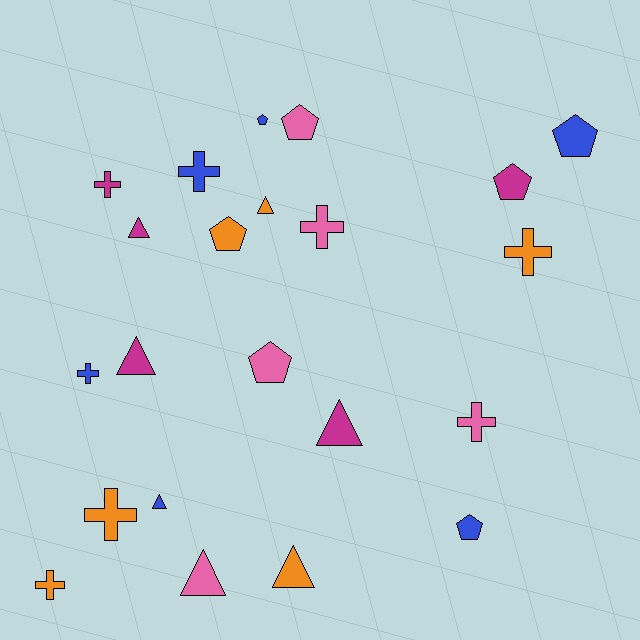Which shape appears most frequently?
Cross, with 8 objects.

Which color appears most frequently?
Blue, with 6 objects.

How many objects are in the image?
There are 22 objects.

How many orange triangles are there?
There are 2 orange triangles.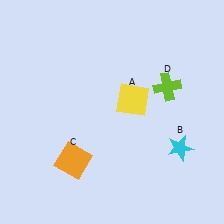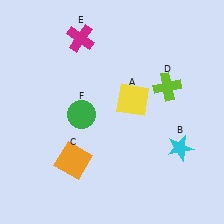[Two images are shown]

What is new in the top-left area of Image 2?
A magenta cross (E) was added in the top-left area of Image 2.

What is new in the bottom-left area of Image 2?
A green circle (F) was added in the bottom-left area of Image 2.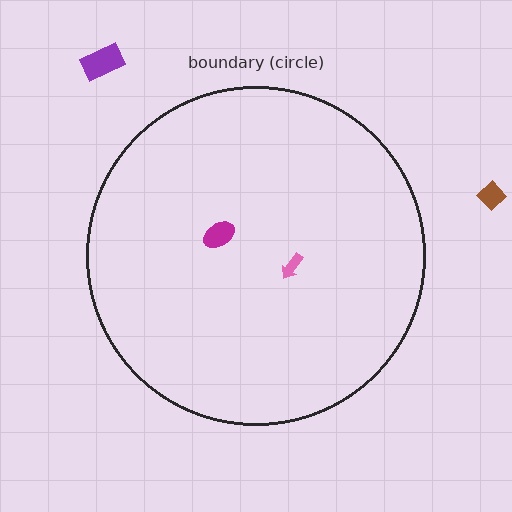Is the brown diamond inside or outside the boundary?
Outside.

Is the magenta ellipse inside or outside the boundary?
Inside.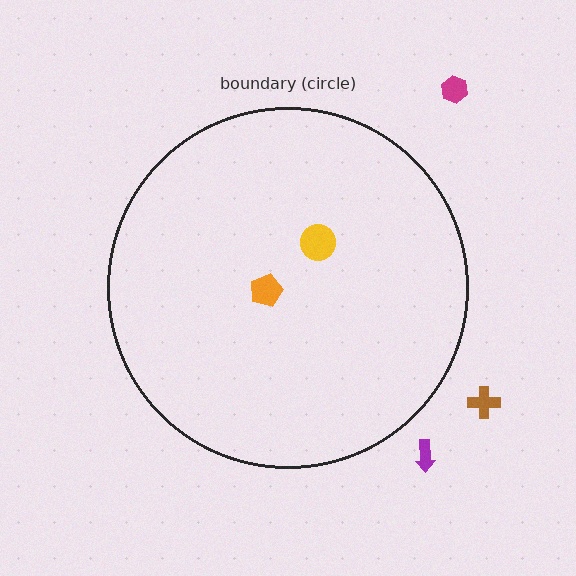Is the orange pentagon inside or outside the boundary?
Inside.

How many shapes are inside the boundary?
2 inside, 3 outside.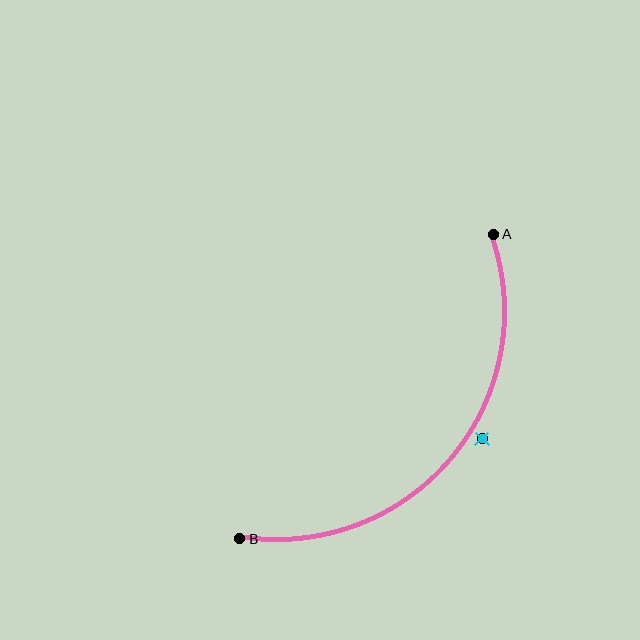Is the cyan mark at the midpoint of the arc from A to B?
No — the cyan mark does not lie on the arc at all. It sits slightly outside the curve.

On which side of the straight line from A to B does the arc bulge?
The arc bulges below and to the right of the straight line connecting A and B.